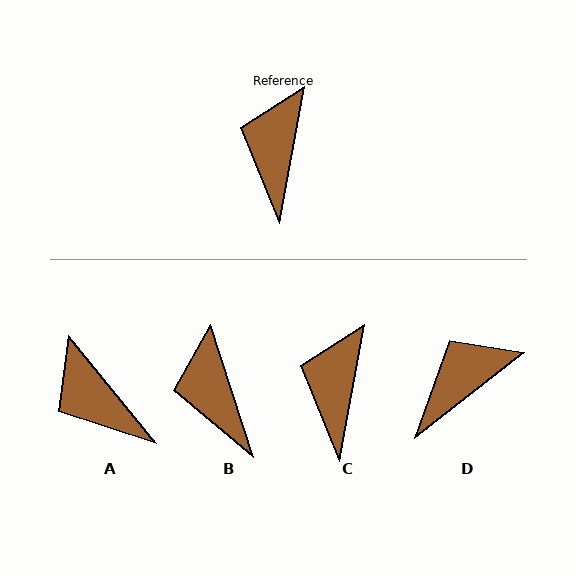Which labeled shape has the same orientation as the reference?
C.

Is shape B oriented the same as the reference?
No, it is off by about 28 degrees.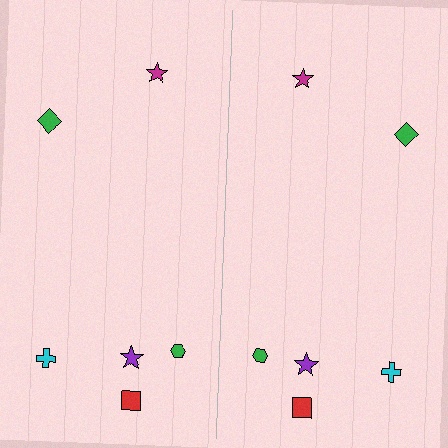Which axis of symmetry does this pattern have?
The pattern has a vertical axis of symmetry running through the center of the image.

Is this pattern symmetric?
Yes, this pattern has bilateral (reflection) symmetry.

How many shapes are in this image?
There are 12 shapes in this image.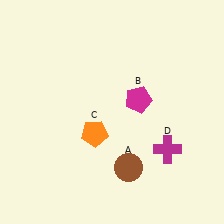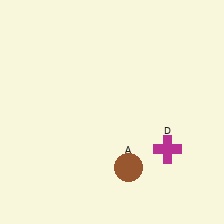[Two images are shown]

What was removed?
The orange pentagon (C), the magenta pentagon (B) were removed in Image 2.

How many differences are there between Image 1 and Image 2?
There are 2 differences between the two images.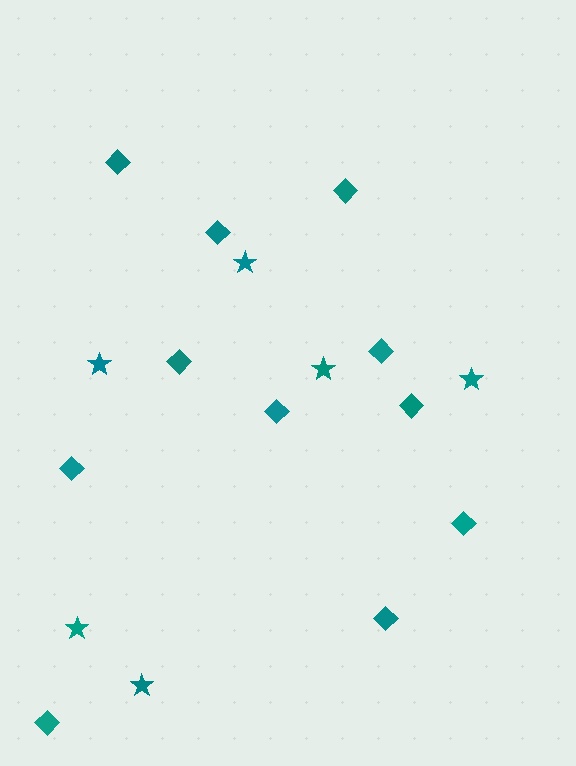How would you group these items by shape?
There are 2 groups: one group of stars (6) and one group of diamonds (11).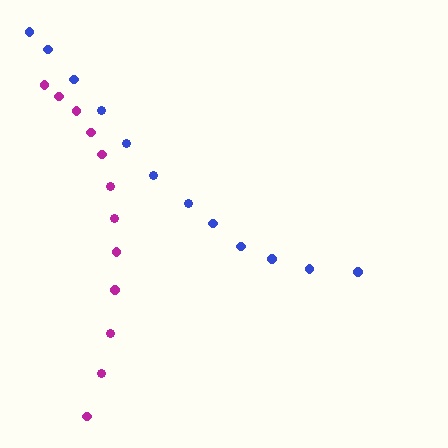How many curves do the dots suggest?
There are 2 distinct paths.